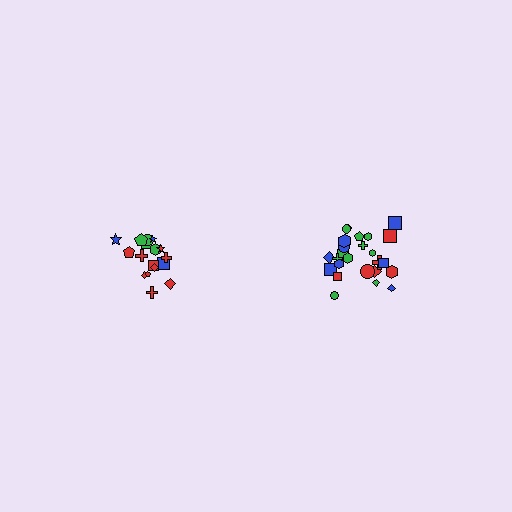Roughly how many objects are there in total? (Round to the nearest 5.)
Roughly 45 objects in total.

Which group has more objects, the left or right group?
The right group.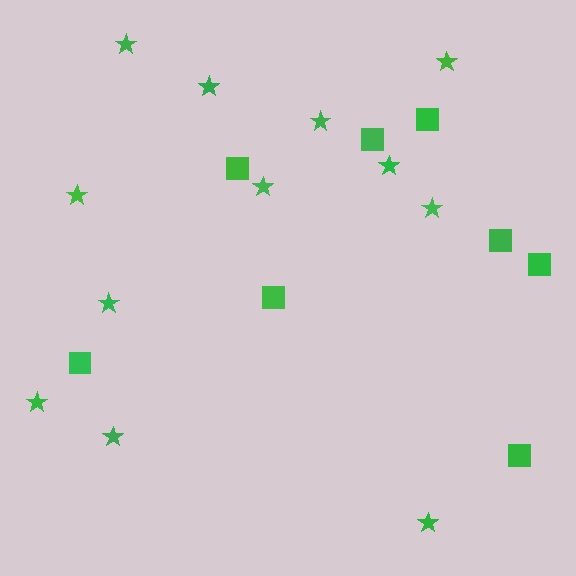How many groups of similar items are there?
There are 2 groups: one group of stars (12) and one group of squares (8).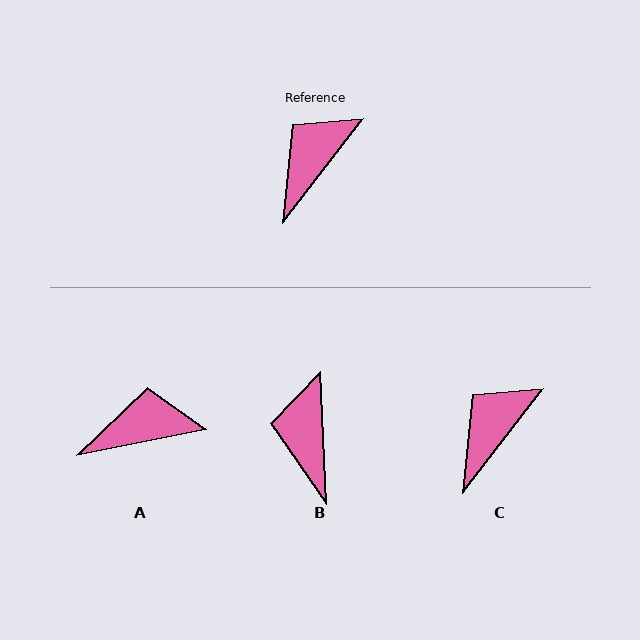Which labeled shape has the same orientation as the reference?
C.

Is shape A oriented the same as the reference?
No, it is off by about 41 degrees.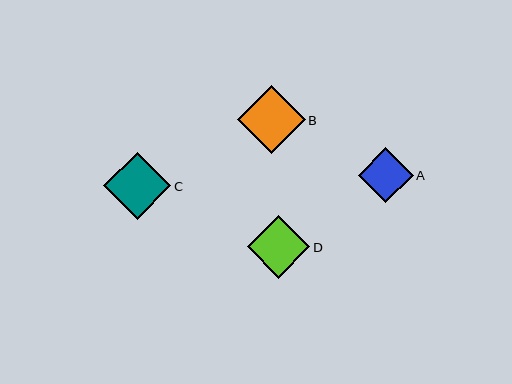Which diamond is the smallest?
Diamond A is the smallest with a size of approximately 55 pixels.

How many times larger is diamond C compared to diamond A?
Diamond C is approximately 1.2 times the size of diamond A.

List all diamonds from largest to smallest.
From largest to smallest: B, C, D, A.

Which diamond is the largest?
Diamond B is the largest with a size of approximately 68 pixels.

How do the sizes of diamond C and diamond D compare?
Diamond C and diamond D are approximately the same size.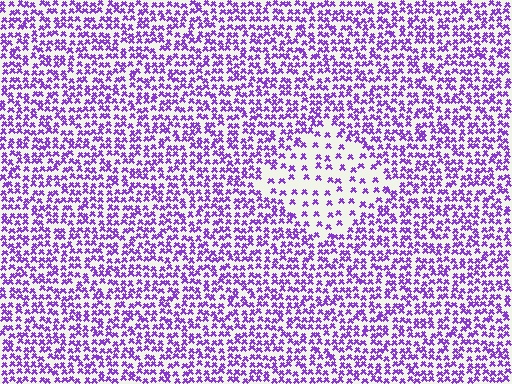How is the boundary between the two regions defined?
The boundary is defined by a change in element density (approximately 2.4x ratio). All elements are the same color, size, and shape.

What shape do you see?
I see a diamond.